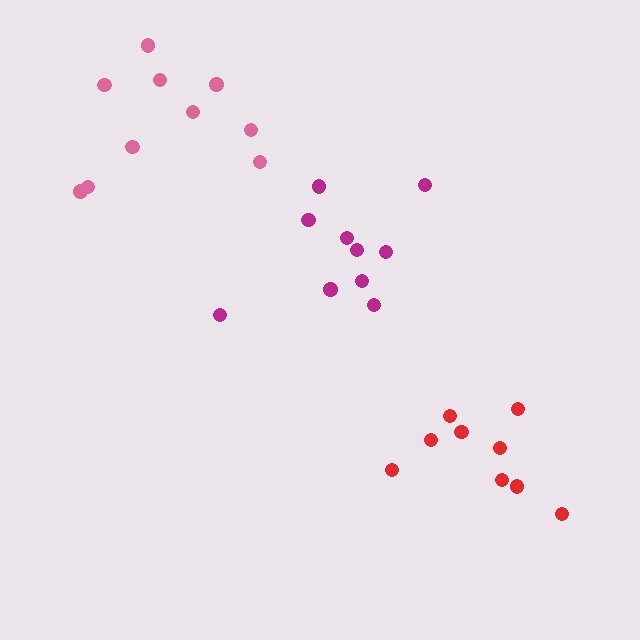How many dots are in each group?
Group 1: 10 dots, Group 2: 9 dots, Group 3: 10 dots (29 total).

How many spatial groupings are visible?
There are 3 spatial groupings.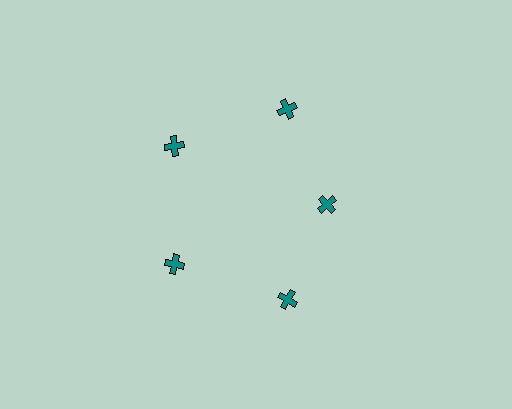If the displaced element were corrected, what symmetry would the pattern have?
It would have 5-fold rotational symmetry — the pattern would map onto itself every 72 degrees.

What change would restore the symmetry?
The symmetry would be restored by moving it outward, back onto the ring so that all 5 crosses sit at equal angles and equal distance from the center.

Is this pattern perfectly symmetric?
No. The 5 teal crosses are arranged in a ring, but one element near the 3 o'clock position is pulled inward toward the center, breaking the 5-fold rotational symmetry.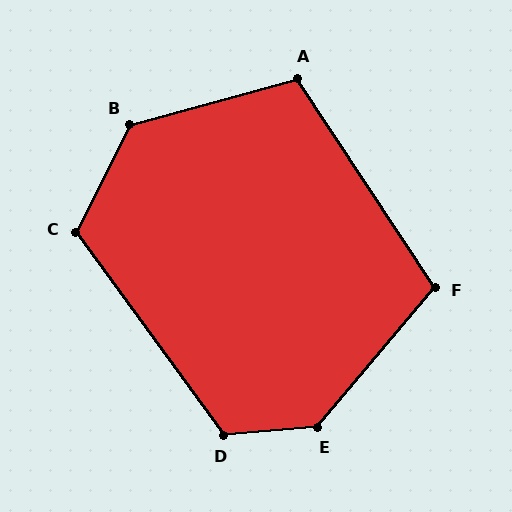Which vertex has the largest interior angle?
E, at approximately 135 degrees.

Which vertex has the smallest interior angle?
F, at approximately 107 degrees.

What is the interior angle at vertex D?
Approximately 121 degrees (obtuse).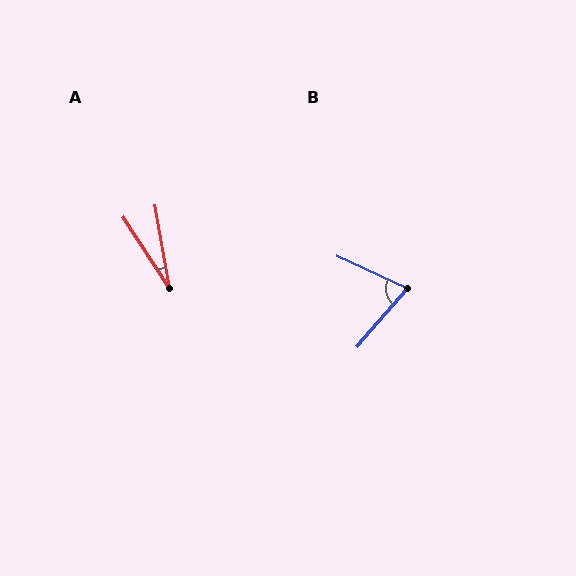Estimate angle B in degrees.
Approximately 74 degrees.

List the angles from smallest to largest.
A (23°), B (74°).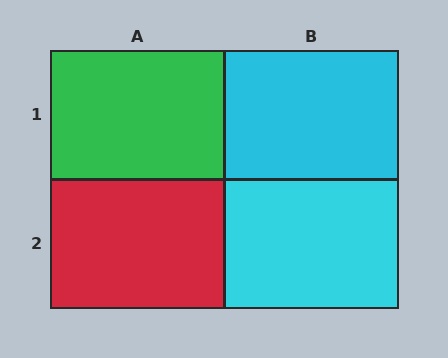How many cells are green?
1 cell is green.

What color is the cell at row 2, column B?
Cyan.